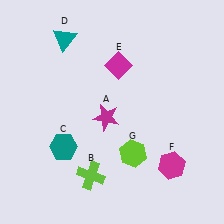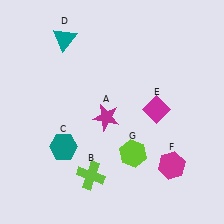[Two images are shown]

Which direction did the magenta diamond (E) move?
The magenta diamond (E) moved down.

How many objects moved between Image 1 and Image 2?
1 object moved between the two images.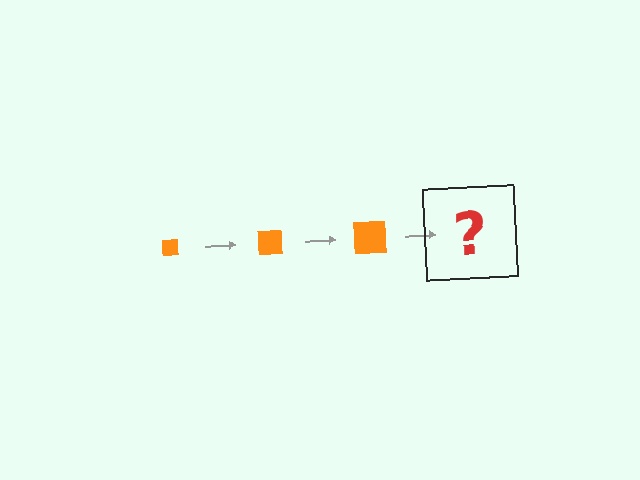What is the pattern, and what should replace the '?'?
The pattern is that the square gets progressively larger each step. The '?' should be an orange square, larger than the previous one.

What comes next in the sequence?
The next element should be an orange square, larger than the previous one.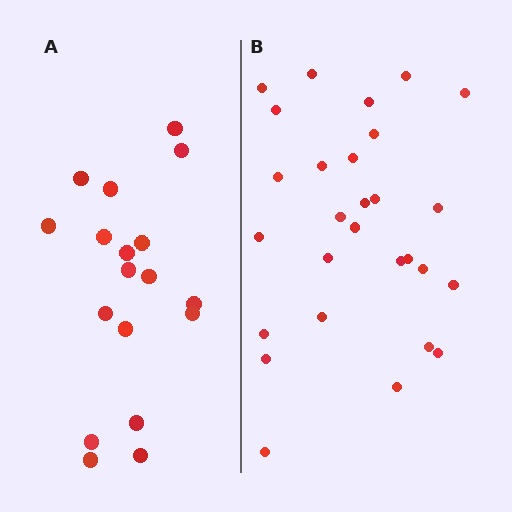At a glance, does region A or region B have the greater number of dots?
Region B (the right region) has more dots.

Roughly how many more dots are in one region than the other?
Region B has roughly 10 or so more dots than region A.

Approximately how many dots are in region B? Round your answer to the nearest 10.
About 30 dots. (The exact count is 28, which rounds to 30.)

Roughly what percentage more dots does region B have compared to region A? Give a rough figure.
About 55% more.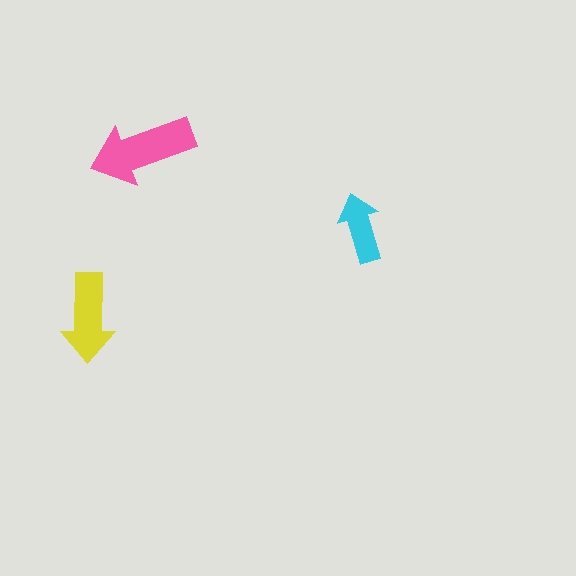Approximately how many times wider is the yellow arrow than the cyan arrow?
About 1.5 times wider.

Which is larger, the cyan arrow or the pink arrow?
The pink one.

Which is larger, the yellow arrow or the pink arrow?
The pink one.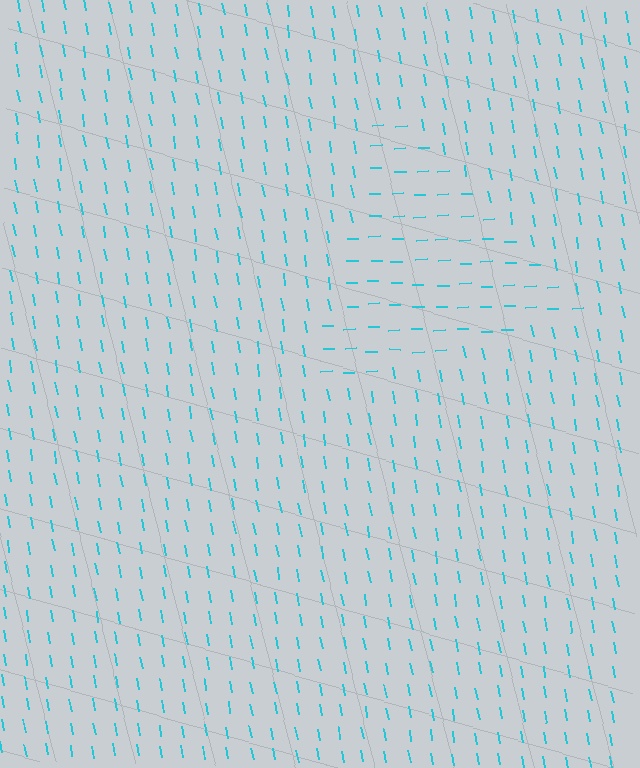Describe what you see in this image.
The image is filled with small cyan line segments. A triangle region in the image has lines oriented differently from the surrounding lines, creating a visible texture boundary.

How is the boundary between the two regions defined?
The boundary is defined purely by a change in line orientation (approximately 82 degrees difference). All lines are the same color and thickness.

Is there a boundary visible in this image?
Yes, there is a texture boundary formed by a change in line orientation.